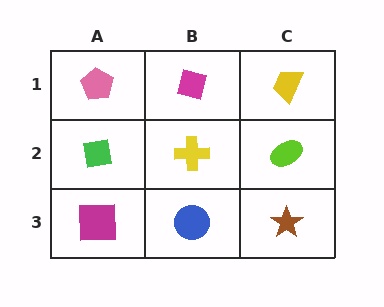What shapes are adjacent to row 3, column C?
A lime ellipse (row 2, column C), a blue circle (row 3, column B).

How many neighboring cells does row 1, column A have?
2.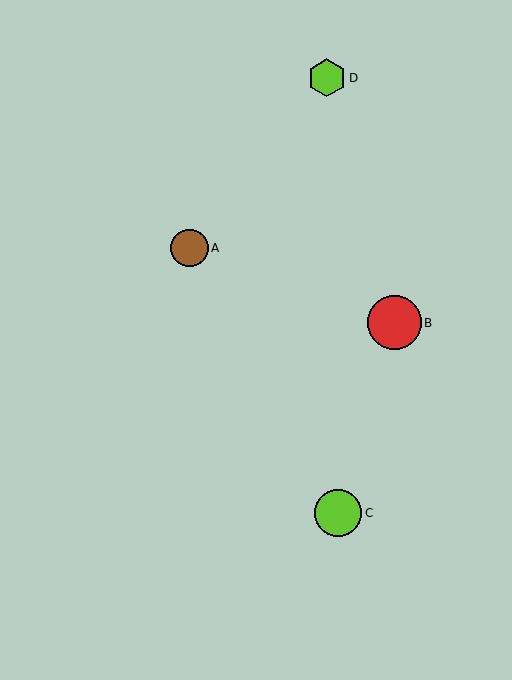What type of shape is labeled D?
Shape D is a lime hexagon.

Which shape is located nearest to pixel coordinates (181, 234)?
The brown circle (labeled A) at (189, 248) is nearest to that location.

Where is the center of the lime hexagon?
The center of the lime hexagon is at (327, 78).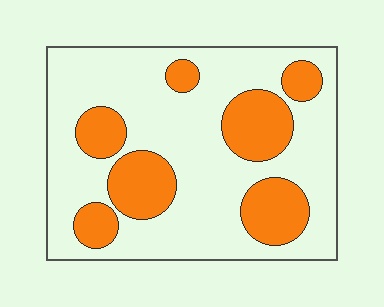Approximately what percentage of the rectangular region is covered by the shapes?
Approximately 30%.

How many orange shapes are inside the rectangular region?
7.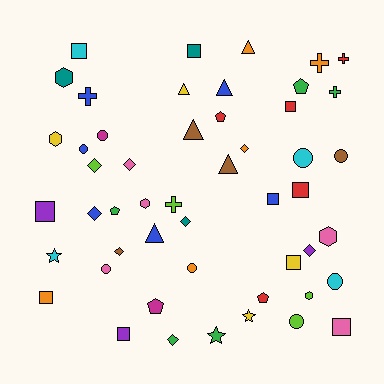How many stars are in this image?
There are 3 stars.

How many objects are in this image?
There are 50 objects.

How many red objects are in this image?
There are 5 red objects.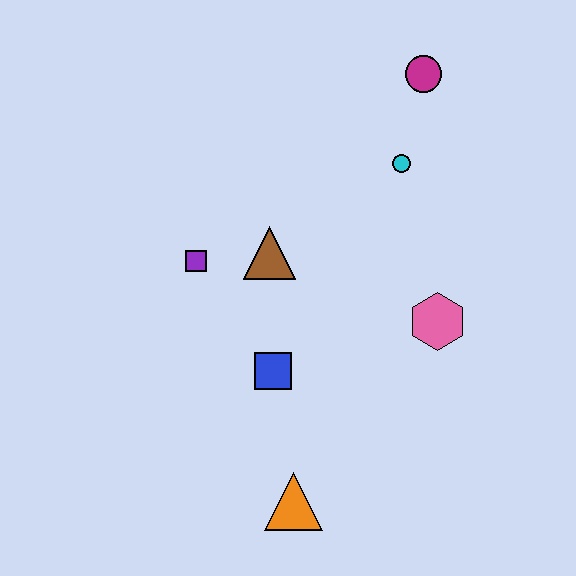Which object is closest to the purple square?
The brown triangle is closest to the purple square.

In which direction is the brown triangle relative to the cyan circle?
The brown triangle is to the left of the cyan circle.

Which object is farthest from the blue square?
The magenta circle is farthest from the blue square.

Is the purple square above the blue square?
Yes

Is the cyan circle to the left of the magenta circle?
Yes